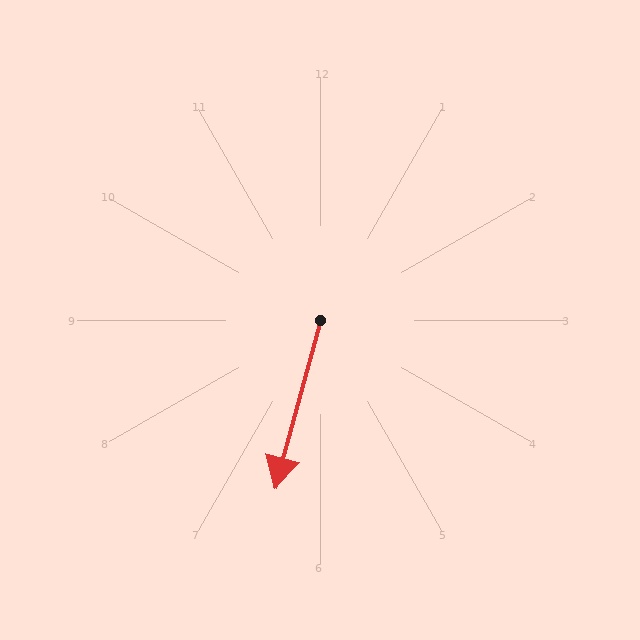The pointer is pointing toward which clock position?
Roughly 7 o'clock.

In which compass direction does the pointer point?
South.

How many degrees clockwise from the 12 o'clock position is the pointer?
Approximately 195 degrees.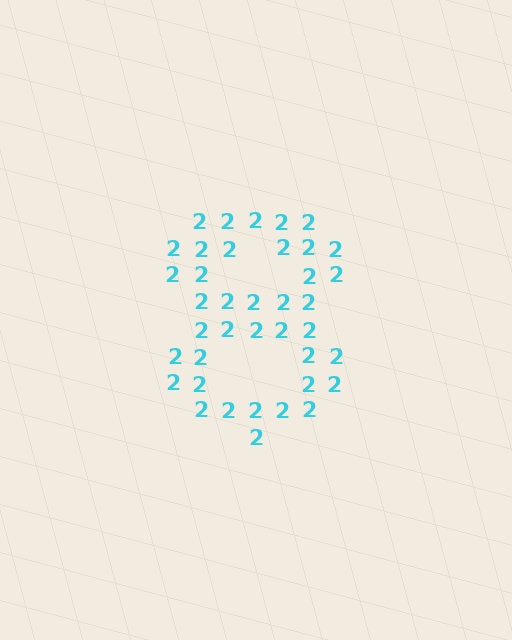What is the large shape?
The large shape is the digit 8.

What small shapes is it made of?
It is made of small digit 2's.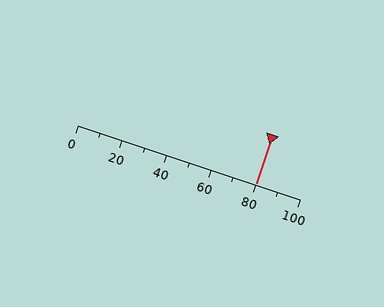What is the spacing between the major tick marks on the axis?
The major ticks are spaced 20 apart.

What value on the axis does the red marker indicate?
The marker indicates approximately 80.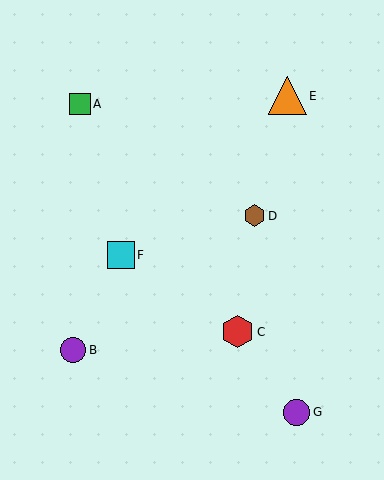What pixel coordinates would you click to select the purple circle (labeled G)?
Click at (297, 412) to select the purple circle G.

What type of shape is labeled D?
Shape D is a brown hexagon.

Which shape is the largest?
The orange triangle (labeled E) is the largest.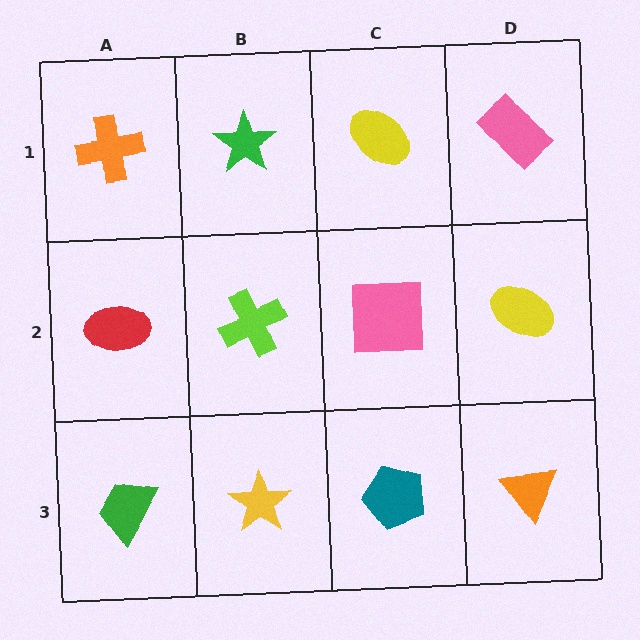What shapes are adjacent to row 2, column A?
An orange cross (row 1, column A), a green trapezoid (row 3, column A), a lime cross (row 2, column B).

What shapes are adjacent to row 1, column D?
A yellow ellipse (row 2, column D), a yellow ellipse (row 1, column C).